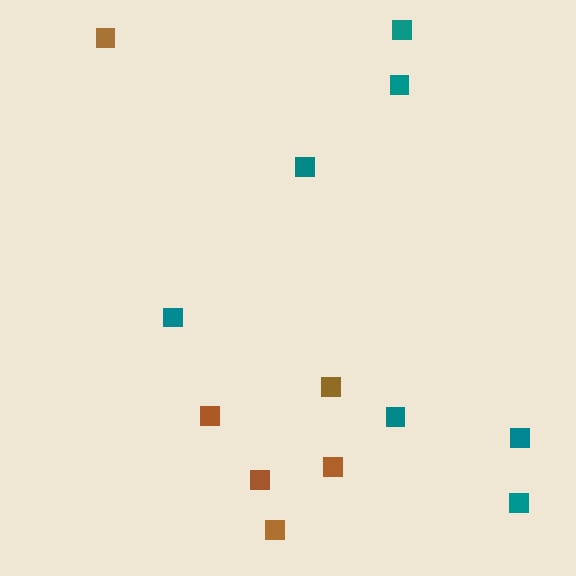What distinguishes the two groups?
There are 2 groups: one group of brown squares (6) and one group of teal squares (7).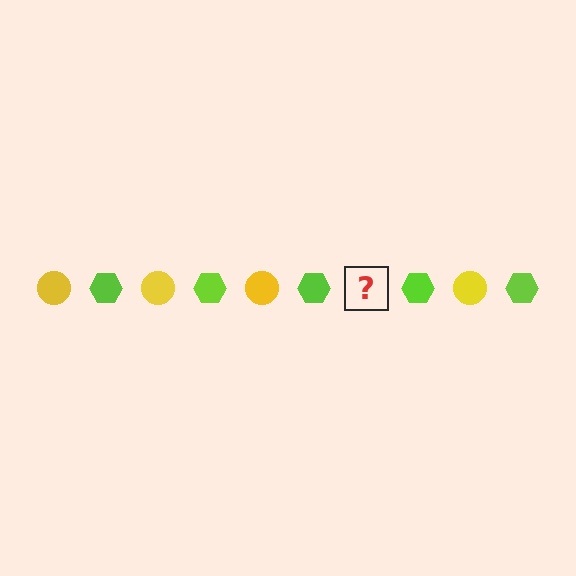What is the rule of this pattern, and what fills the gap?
The rule is that the pattern alternates between yellow circle and lime hexagon. The gap should be filled with a yellow circle.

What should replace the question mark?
The question mark should be replaced with a yellow circle.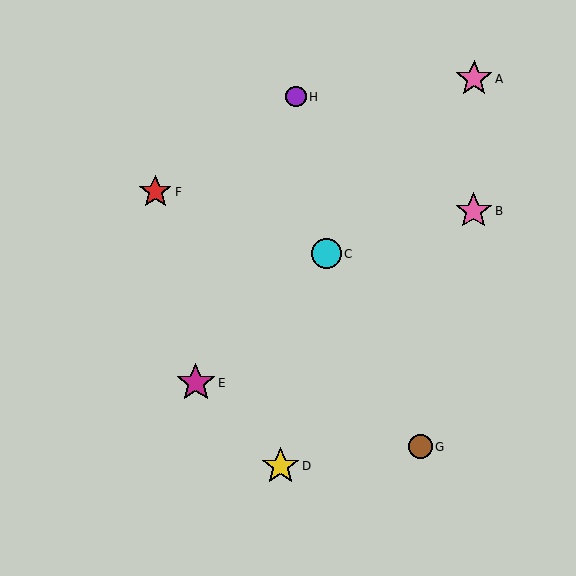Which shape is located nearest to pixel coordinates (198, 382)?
The magenta star (labeled E) at (196, 383) is nearest to that location.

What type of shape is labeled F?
Shape F is a red star.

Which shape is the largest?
The magenta star (labeled E) is the largest.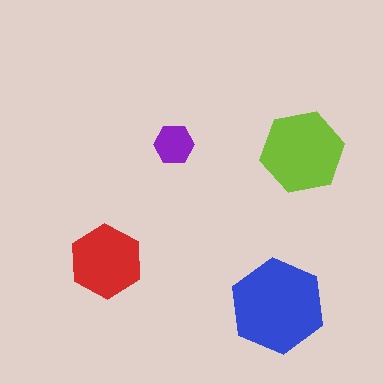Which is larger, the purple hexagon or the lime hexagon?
The lime one.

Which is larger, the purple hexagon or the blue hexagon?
The blue one.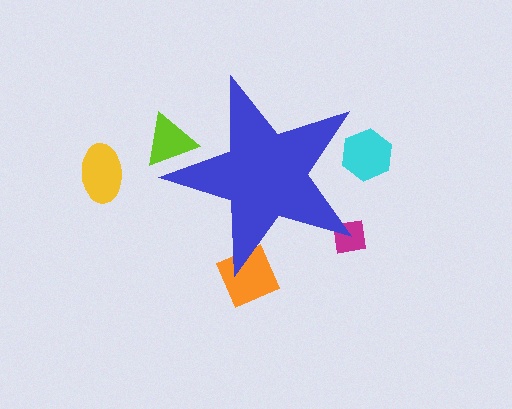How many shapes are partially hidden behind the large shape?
4 shapes are partially hidden.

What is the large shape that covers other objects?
A blue star.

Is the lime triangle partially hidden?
Yes, the lime triangle is partially hidden behind the blue star.